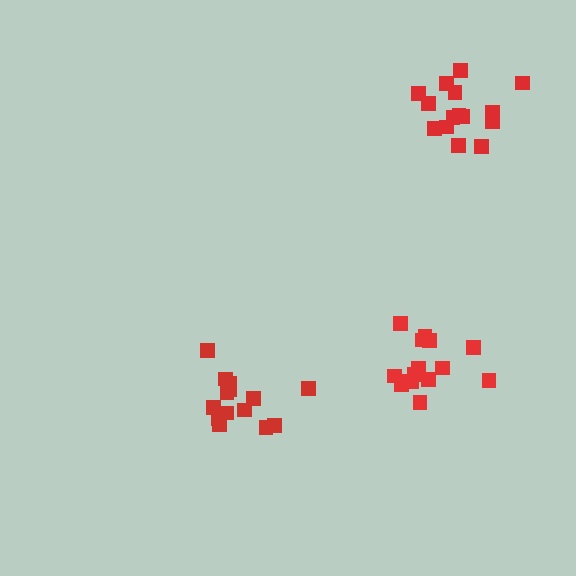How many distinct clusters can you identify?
There are 3 distinct clusters.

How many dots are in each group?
Group 1: 16 dots, Group 2: 14 dots, Group 3: 15 dots (45 total).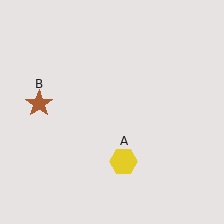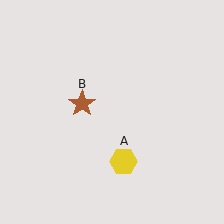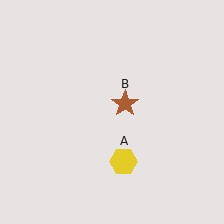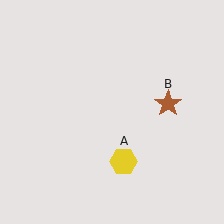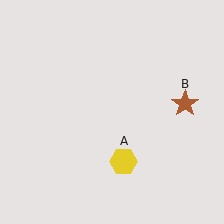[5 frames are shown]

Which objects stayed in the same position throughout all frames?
Yellow hexagon (object A) remained stationary.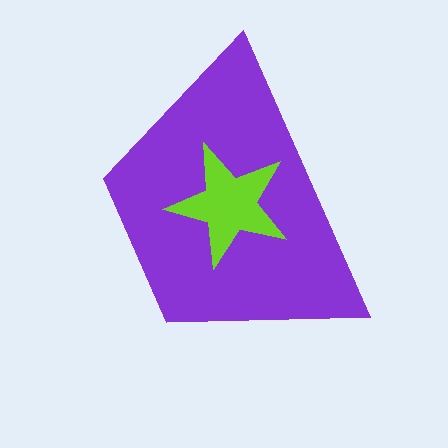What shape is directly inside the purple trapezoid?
The lime star.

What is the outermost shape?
The purple trapezoid.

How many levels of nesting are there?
2.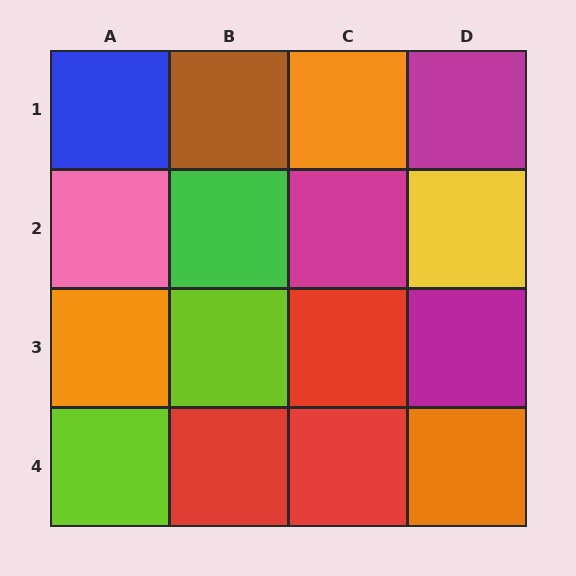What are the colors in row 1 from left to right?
Blue, brown, orange, magenta.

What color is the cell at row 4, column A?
Lime.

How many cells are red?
3 cells are red.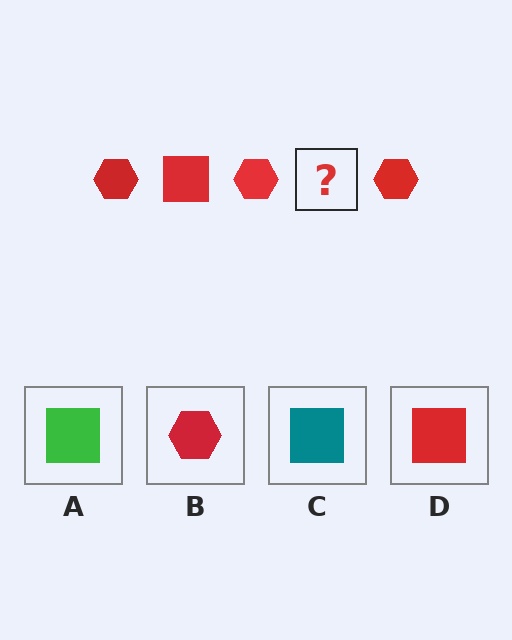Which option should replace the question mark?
Option D.